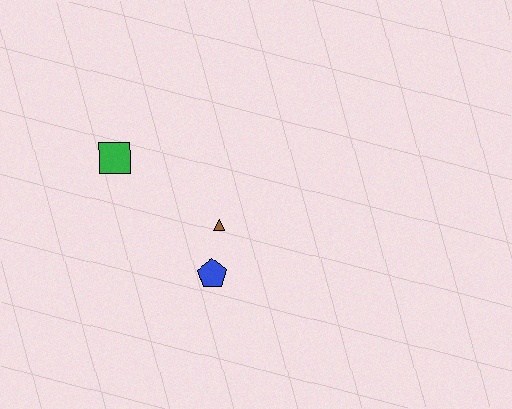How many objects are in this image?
There are 3 objects.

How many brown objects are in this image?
There is 1 brown object.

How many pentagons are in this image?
There is 1 pentagon.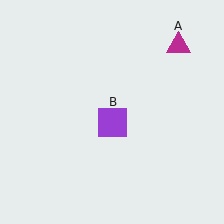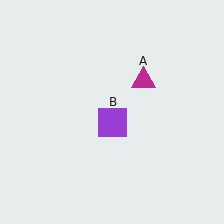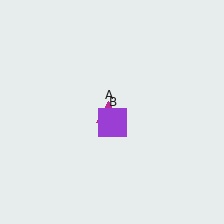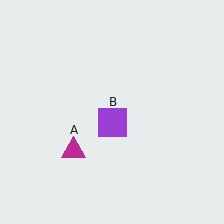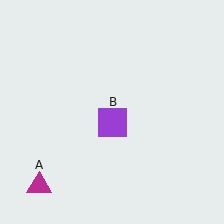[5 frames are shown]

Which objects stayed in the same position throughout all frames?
Purple square (object B) remained stationary.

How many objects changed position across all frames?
1 object changed position: magenta triangle (object A).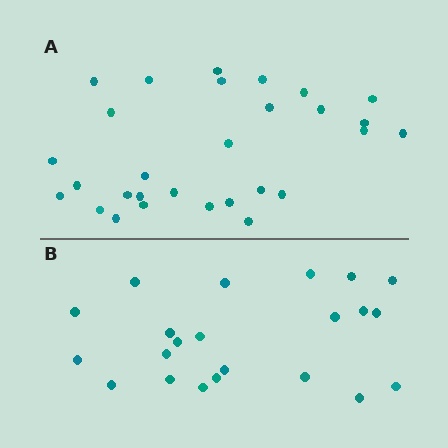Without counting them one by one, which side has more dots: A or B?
Region A (the top region) has more dots.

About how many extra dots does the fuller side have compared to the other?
Region A has roughly 8 or so more dots than region B.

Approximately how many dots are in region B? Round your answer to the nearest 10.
About 20 dots. (The exact count is 22, which rounds to 20.)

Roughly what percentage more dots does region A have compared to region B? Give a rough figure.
About 30% more.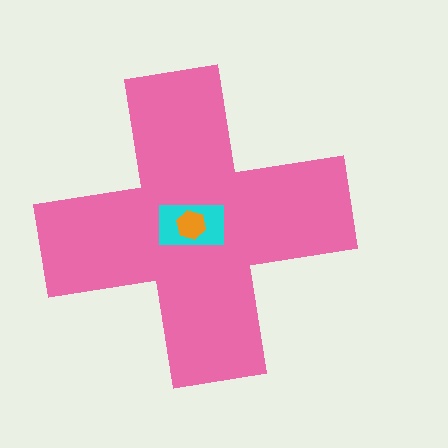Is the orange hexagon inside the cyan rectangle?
Yes.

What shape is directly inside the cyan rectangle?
The orange hexagon.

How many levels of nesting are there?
3.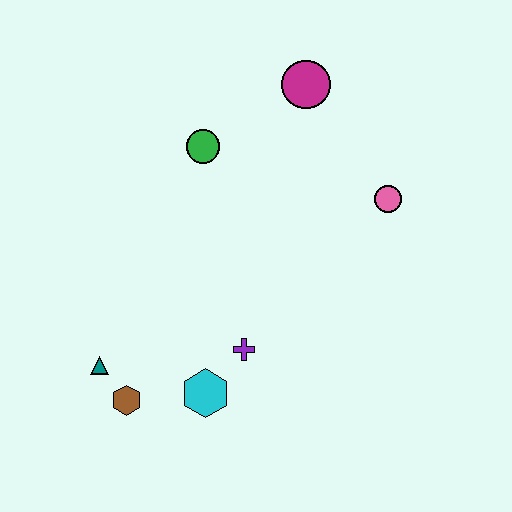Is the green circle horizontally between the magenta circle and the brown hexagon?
Yes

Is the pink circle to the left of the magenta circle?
No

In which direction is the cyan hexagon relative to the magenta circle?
The cyan hexagon is below the magenta circle.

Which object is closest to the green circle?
The magenta circle is closest to the green circle.